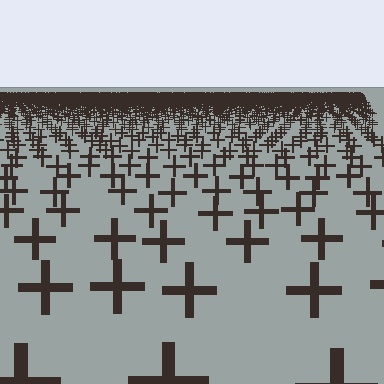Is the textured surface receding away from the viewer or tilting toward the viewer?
The surface is receding away from the viewer. Texture elements get smaller and denser toward the top.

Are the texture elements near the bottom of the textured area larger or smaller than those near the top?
Larger. Near the bottom, elements are closer to the viewer and appear at a bigger on-screen size.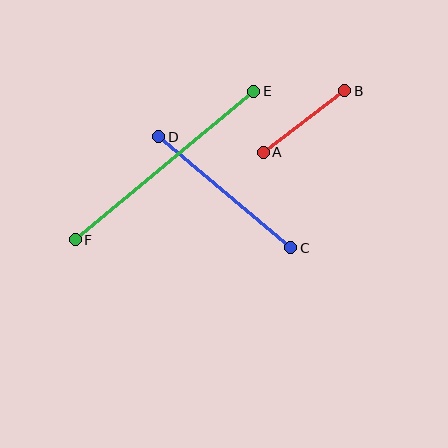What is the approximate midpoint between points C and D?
The midpoint is at approximately (225, 192) pixels.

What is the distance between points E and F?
The distance is approximately 232 pixels.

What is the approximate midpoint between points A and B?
The midpoint is at approximately (304, 121) pixels.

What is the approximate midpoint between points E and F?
The midpoint is at approximately (164, 166) pixels.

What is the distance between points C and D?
The distance is approximately 173 pixels.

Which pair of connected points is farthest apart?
Points E and F are farthest apart.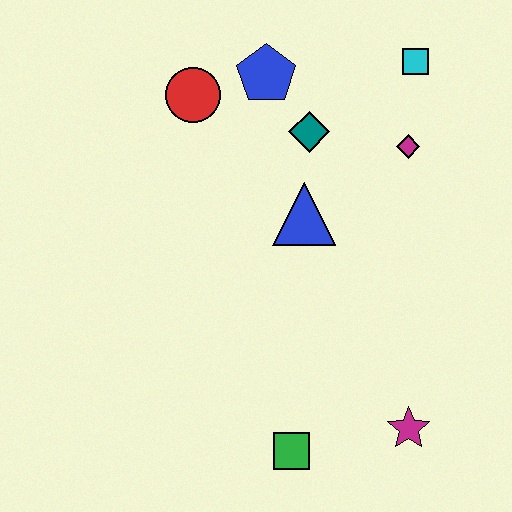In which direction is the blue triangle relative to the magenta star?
The blue triangle is above the magenta star.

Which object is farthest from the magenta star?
The red circle is farthest from the magenta star.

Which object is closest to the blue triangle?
The teal diamond is closest to the blue triangle.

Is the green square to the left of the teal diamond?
Yes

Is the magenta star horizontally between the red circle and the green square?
No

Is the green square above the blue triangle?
No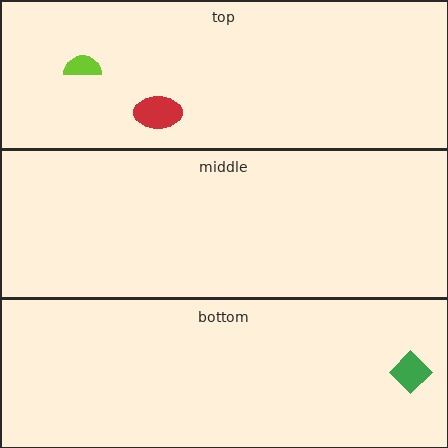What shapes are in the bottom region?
The green diamond.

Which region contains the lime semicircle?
The top region.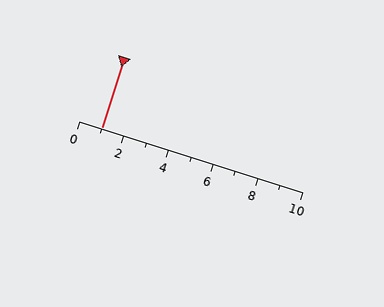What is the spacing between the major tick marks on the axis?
The major ticks are spaced 2 apart.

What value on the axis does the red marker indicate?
The marker indicates approximately 1.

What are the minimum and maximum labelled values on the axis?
The axis runs from 0 to 10.